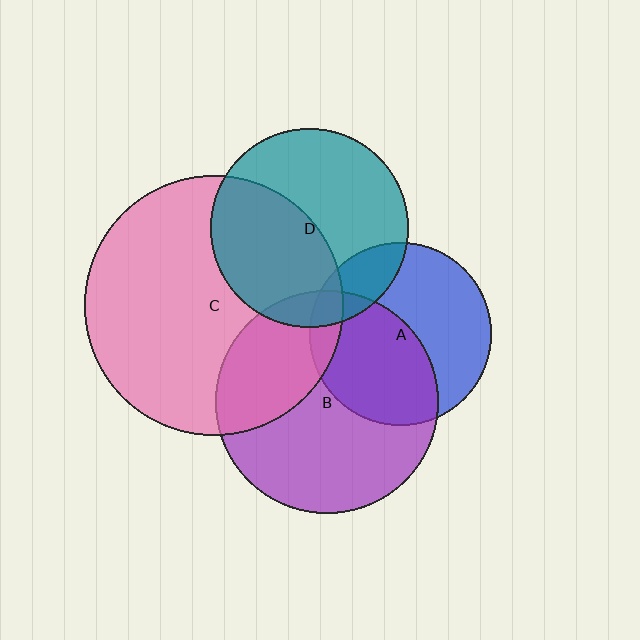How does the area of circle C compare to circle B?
Approximately 1.4 times.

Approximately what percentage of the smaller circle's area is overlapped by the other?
Approximately 45%.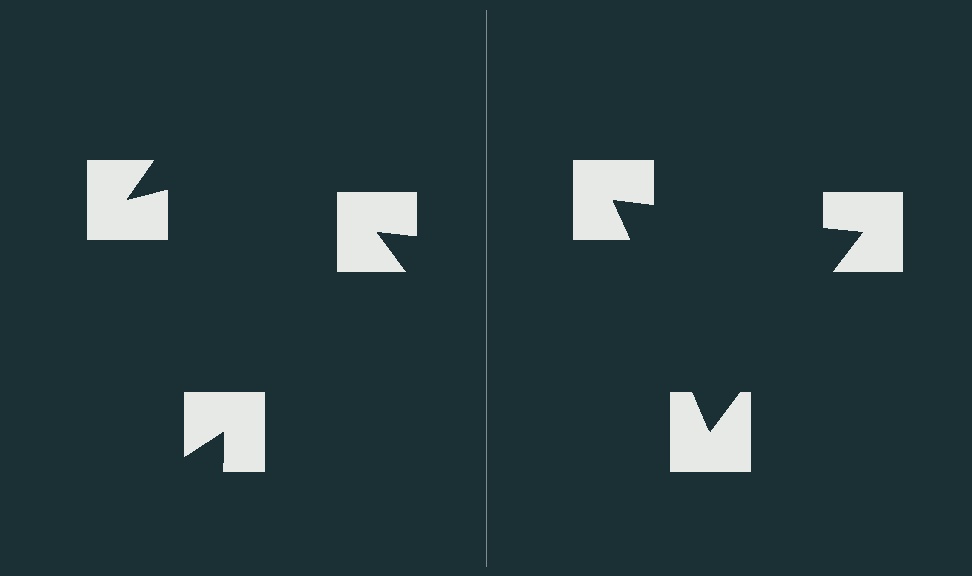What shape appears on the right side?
An illusory triangle.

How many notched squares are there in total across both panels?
6 — 3 on each side.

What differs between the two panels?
The notched squares are positioned identically on both sides; only the wedge orientations differ. On the right they align to a triangle; on the left they are misaligned.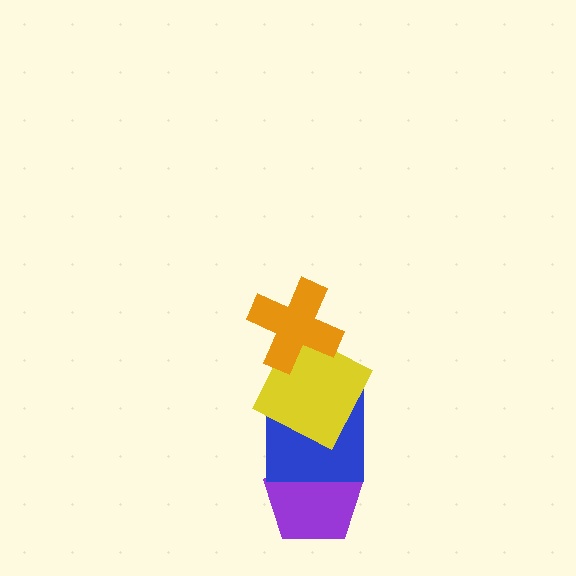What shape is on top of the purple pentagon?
The blue square is on top of the purple pentagon.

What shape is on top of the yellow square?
The orange cross is on top of the yellow square.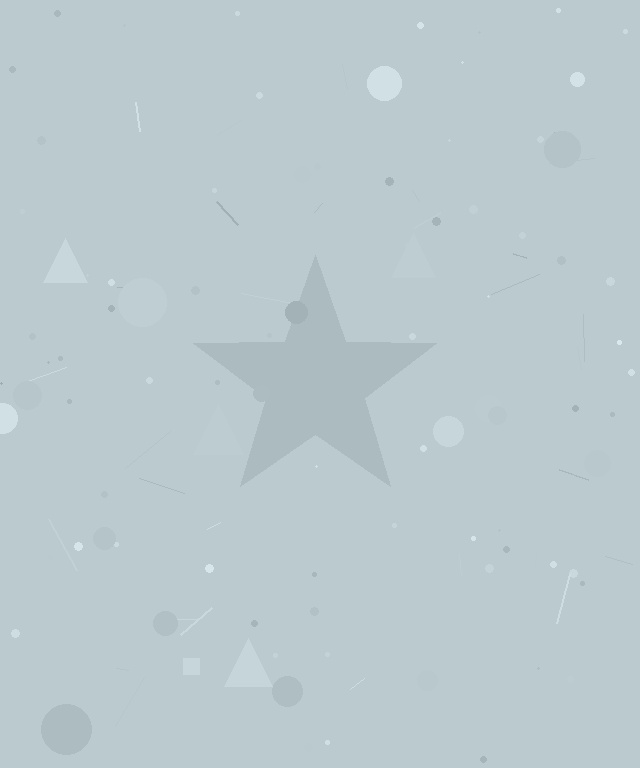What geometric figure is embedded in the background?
A star is embedded in the background.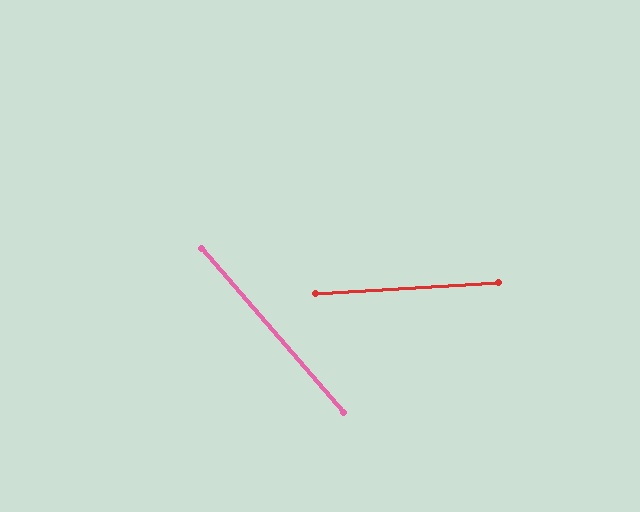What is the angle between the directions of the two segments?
Approximately 53 degrees.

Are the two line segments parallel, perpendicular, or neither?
Neither parallel nor perpendicular — they differ by about 53°.